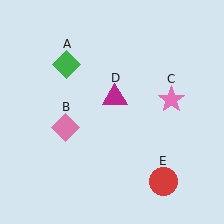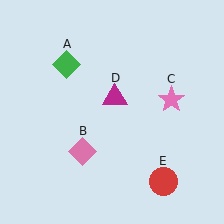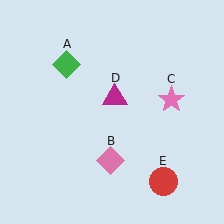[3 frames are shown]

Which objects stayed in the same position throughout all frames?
Green diamond (object A) and pink star (object C) and magenta triangle (object D) and red circle (object E) remained stationary.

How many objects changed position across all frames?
1 object changed position: pink diamond (object B).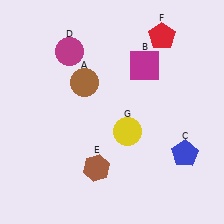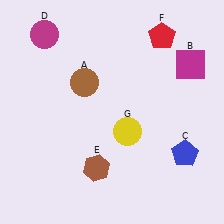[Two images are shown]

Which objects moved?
The objects that moved are: the magenta square (B), the magenta circle (D).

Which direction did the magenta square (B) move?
The magenta square (B) moved right.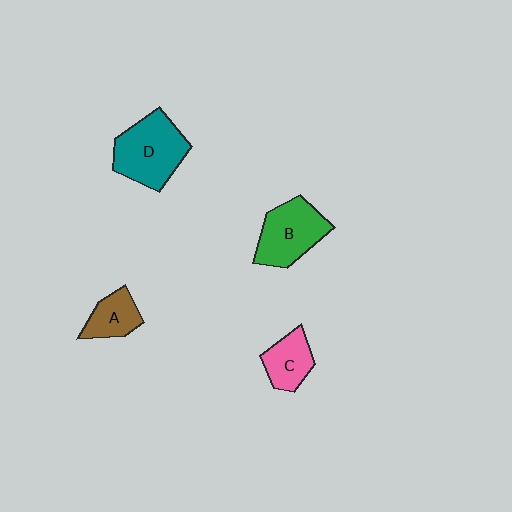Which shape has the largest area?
Shape D (teal).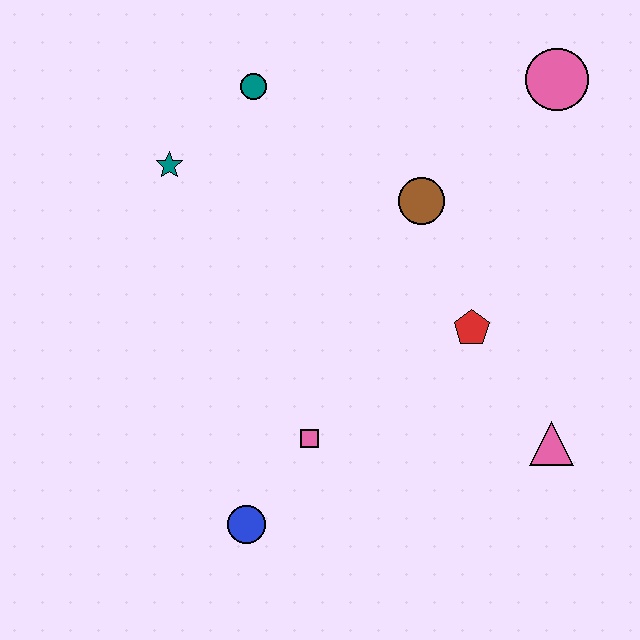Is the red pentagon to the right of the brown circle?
Yes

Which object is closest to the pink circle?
The brown circle is closest to the pink circle.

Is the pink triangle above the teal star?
No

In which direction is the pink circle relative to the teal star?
The pink circle is to the right of the teal star.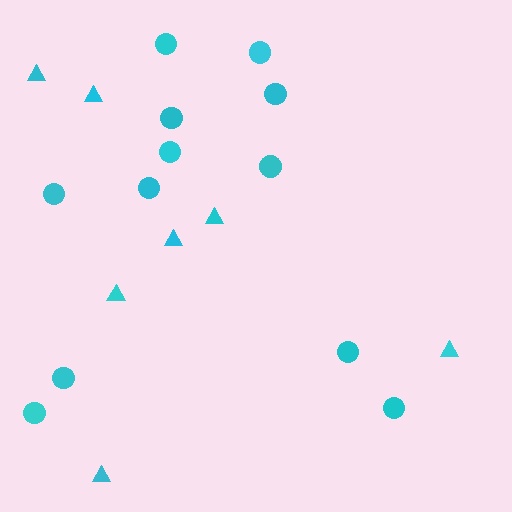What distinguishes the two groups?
There are 2 groups: one group of circles (12) and one group of triangles (7).